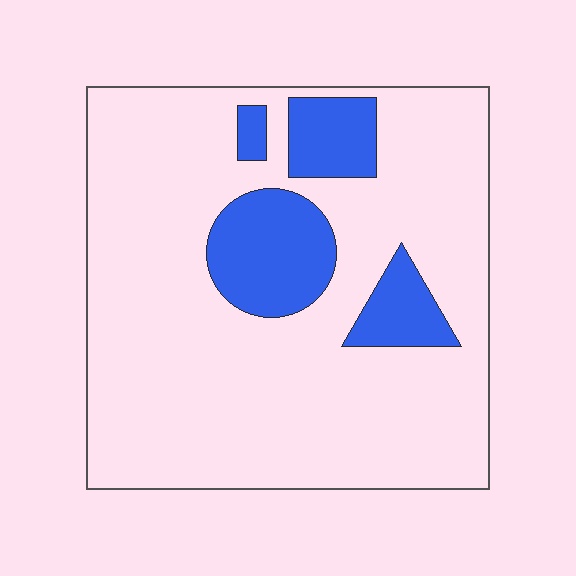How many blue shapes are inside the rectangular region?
4.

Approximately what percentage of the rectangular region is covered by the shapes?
Approximately 20%.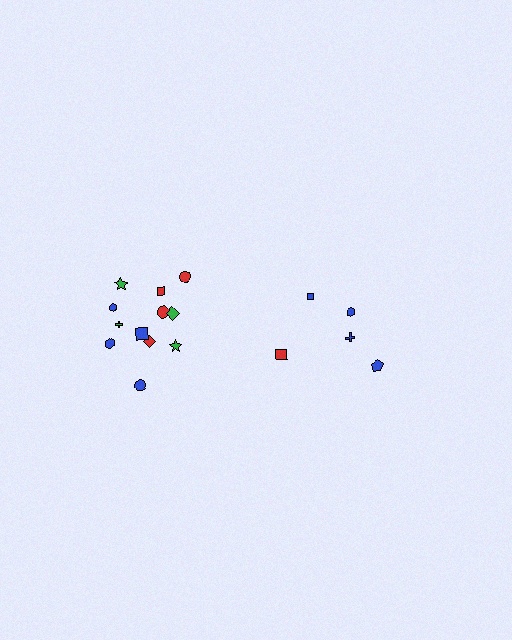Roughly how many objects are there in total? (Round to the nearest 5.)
Roughly 15 objects in total.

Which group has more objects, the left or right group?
The left group.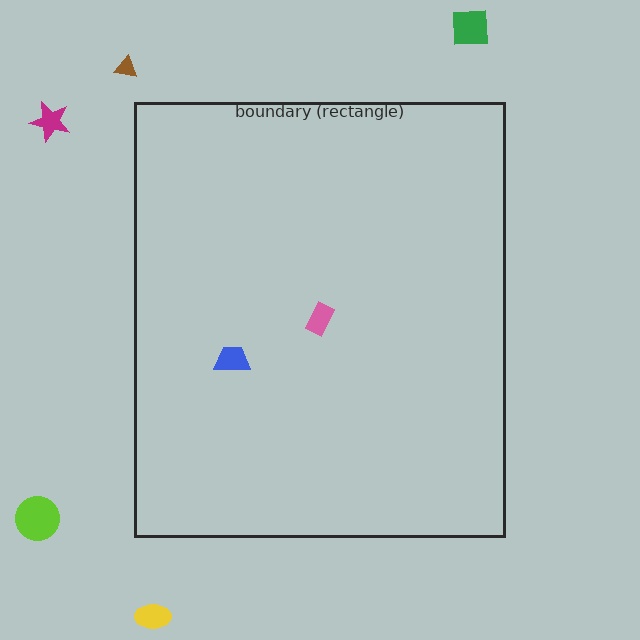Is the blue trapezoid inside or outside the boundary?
Inside.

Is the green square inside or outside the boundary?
Outside.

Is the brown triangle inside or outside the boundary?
Outside.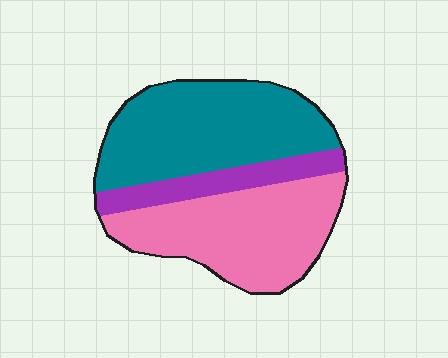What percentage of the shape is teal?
Teal covers about 45% of the shape.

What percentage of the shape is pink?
Pink takes up between a third and a half of the shape.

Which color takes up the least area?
Purple, at roughly 15%.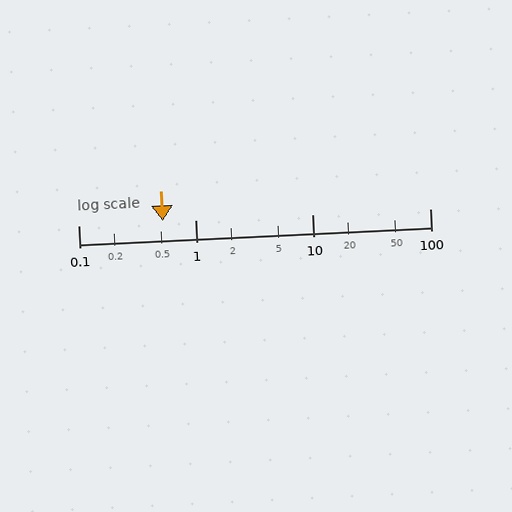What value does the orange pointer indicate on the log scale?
The pointer indicates approximately 0.53.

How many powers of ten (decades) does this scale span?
The scale spans 3 decades, from 0.1 to 100.